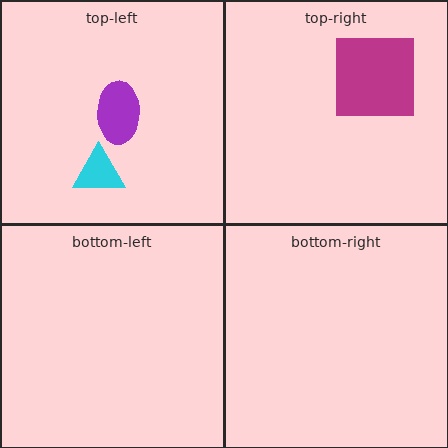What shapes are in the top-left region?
The cyan triangle, the purple ellipse.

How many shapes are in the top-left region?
2.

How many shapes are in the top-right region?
1.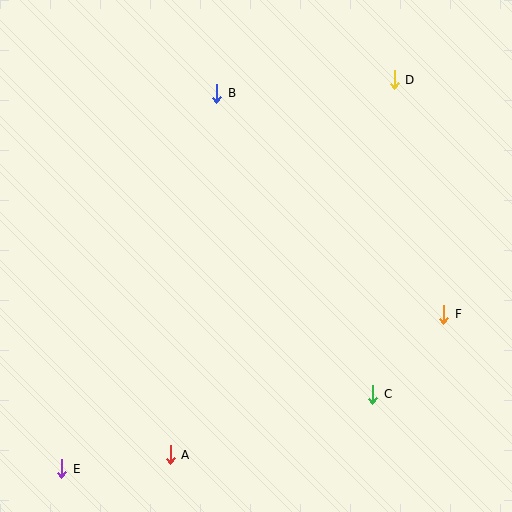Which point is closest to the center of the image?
Point B at (217, 93) is closest to the center.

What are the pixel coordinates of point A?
Point A is at (170, 455).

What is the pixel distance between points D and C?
The distance between D and C is 315 pixels.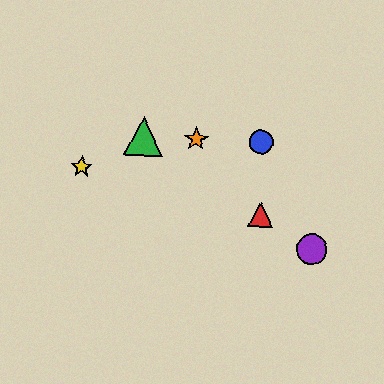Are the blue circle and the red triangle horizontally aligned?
No, the blue circle is at y≈142 and the red triangle is at y≈215.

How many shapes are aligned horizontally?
3 shapes (the blue circle, the green triangle, the orange star) are aligned horizontally.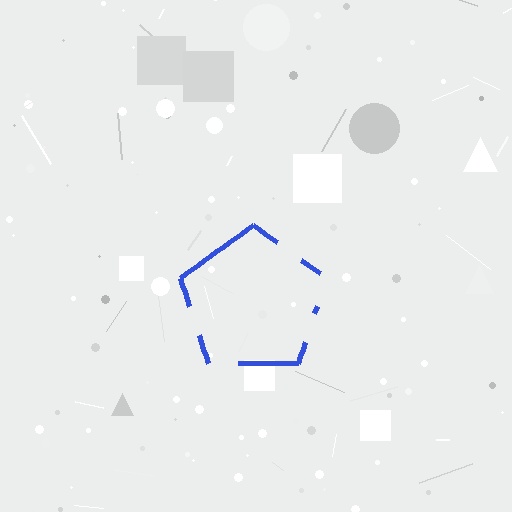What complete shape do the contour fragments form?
The contour fragments form a pentagon.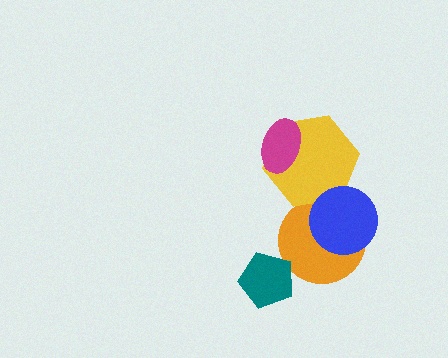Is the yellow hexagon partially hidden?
Yes, it is partially covered by another shape.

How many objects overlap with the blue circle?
2 objects overlap with the blue circle.